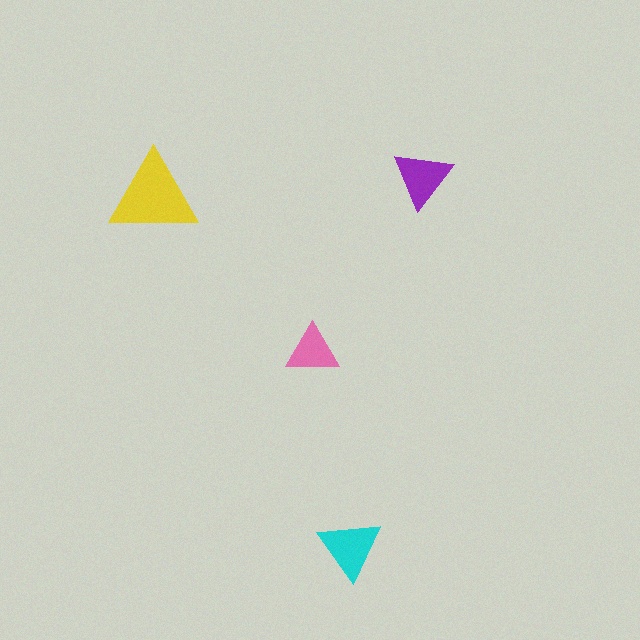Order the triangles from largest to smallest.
the yellow one, the cyan one, the purple one, the pink one.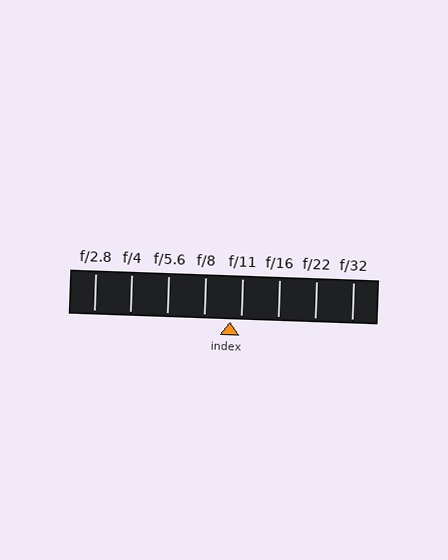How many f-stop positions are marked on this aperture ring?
There are 8 f-stop positions marked.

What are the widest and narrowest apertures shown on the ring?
The widest aperture shown is f/2.8 and the narrowest is f/32.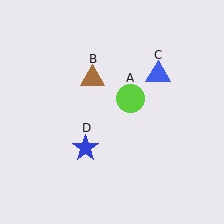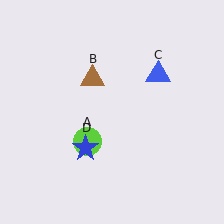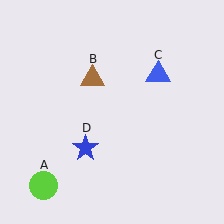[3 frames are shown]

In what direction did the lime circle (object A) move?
The lime circle (object A) moved down and to the left.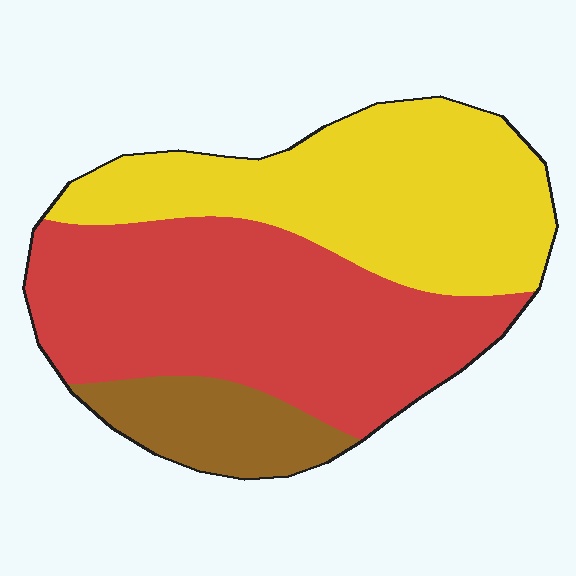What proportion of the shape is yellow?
Yellow covers 39% of the shape.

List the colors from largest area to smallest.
From largest to smallest: red, yellow, brown.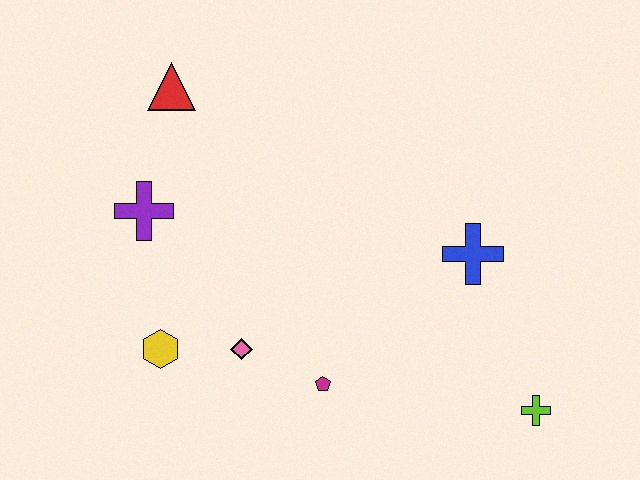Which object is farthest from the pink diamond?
The lime cross is farthest from the pink diamond.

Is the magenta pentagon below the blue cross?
Yes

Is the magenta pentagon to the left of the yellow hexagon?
No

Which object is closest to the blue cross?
The lime cross is closest to the blue cross.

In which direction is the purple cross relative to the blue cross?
The purple cross is to the left of the blue cross.